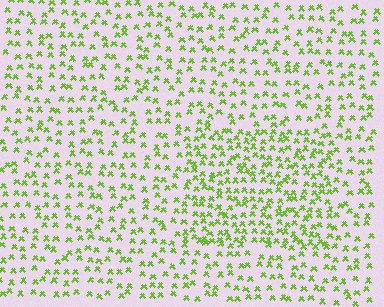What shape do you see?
I see a rectangle.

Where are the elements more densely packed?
The elements are more densely packed inside the rectangle boundary.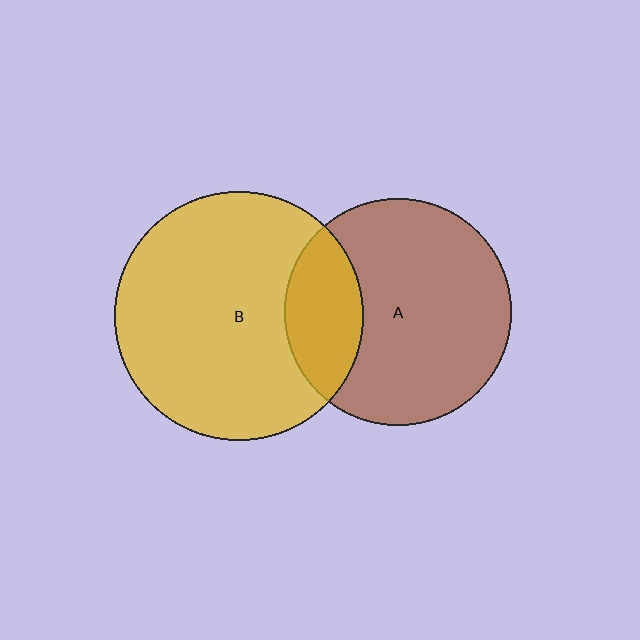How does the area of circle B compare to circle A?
Approximately 1.2 times.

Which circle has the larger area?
Circle B (yellow).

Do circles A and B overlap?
Yes.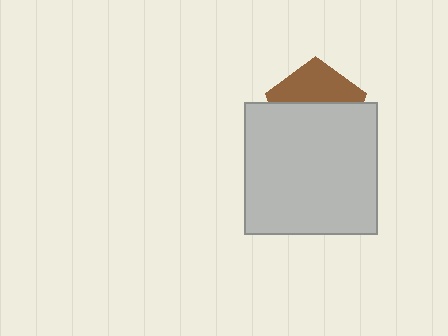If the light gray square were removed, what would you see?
You would see the complete brown pentagon.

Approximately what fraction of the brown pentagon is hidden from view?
Roughly 61% of the brown pentagon is hidden behind the light gray square.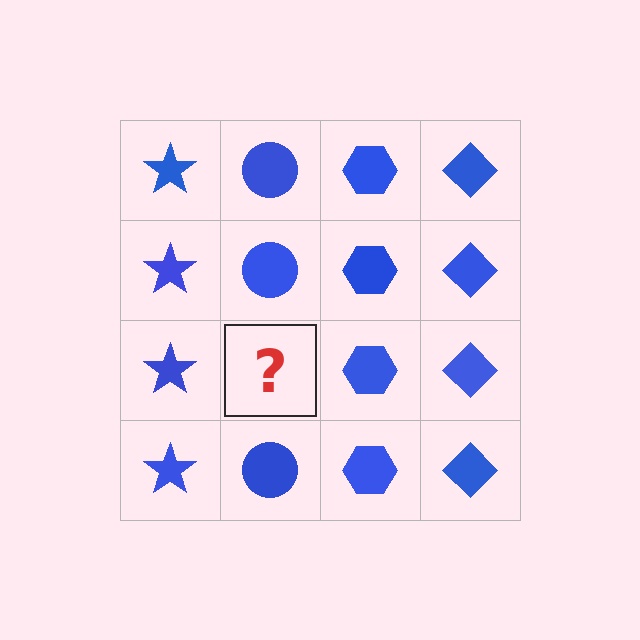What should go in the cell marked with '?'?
The missing cell should contain a blue circle.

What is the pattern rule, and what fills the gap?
The rule is that each column has a consistent shape. The gap should be filled with a blue circle.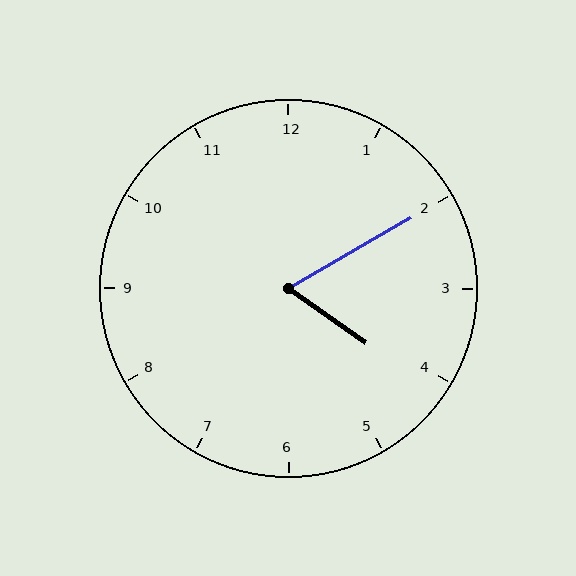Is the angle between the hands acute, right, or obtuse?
It is acute.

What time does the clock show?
4:10.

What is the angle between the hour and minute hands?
Approximately 65 degrees.